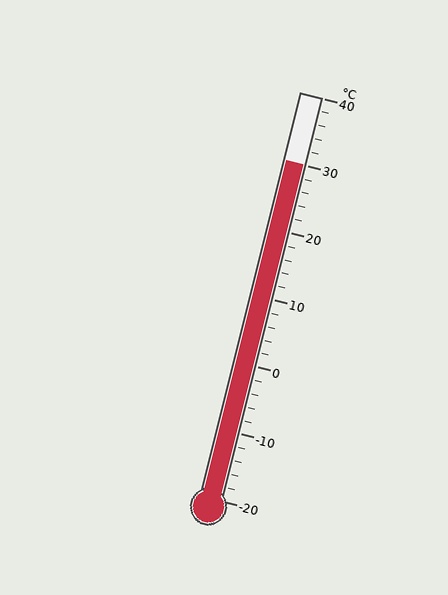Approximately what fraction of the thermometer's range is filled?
The thermometer is filled to approximately 85% of its range.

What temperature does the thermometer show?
The thermometer shows approximately 30°C.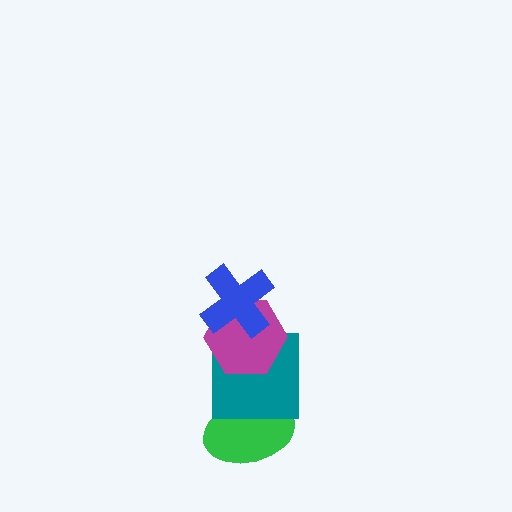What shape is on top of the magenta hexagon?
The blue cross is on top of the magenta hexagon.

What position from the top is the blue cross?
The blue cross is 1st from the top.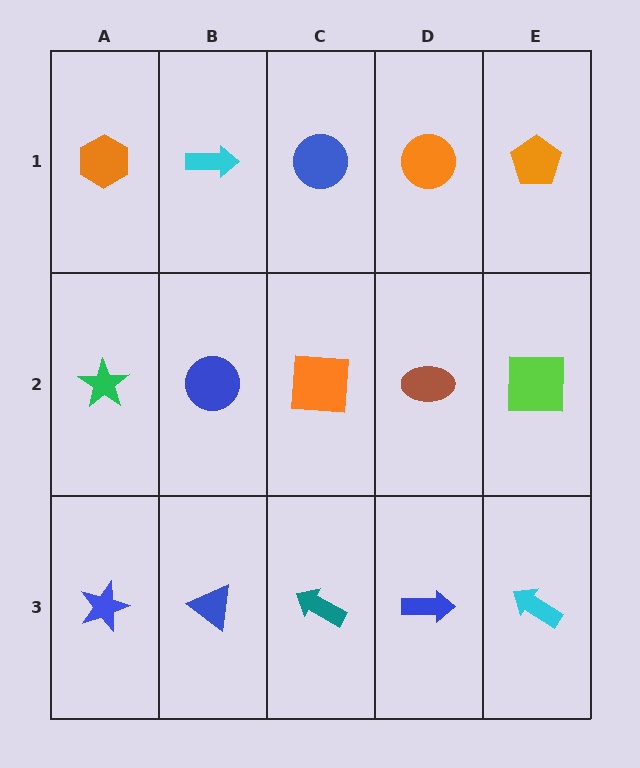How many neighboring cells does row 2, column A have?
3.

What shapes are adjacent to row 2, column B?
A cyan arrow (row 1, column B), a blue triangle (row 3, column B), a green star (row 2, column A), an orange square (row 2, column C).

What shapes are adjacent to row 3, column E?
A lime square (row 2, column E), a blue arrow (row 3, column D).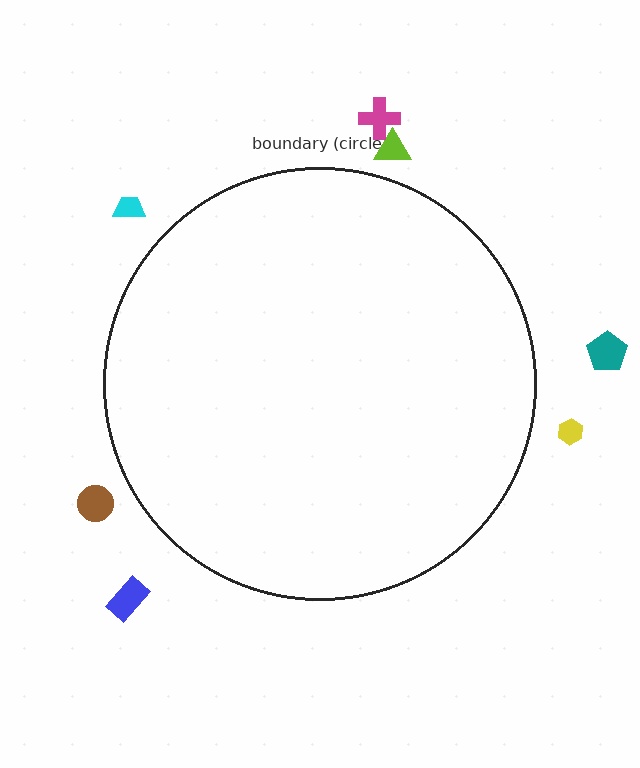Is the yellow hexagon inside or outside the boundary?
Outside.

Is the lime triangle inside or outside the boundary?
Outside.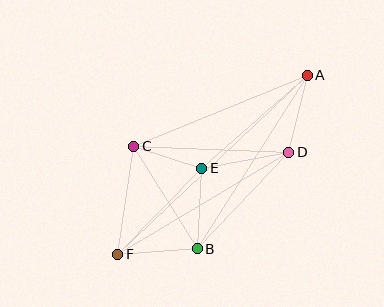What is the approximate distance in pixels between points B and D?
The distance between B and D is approximately 133 pixels.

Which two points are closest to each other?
Points C and E are closest to each other.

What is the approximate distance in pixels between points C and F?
The distance between C and F is approximately 109 pixels.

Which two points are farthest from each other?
Points A and F are farthest from each other.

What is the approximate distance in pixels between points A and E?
The distance between A and E is approximately 141 pixels.